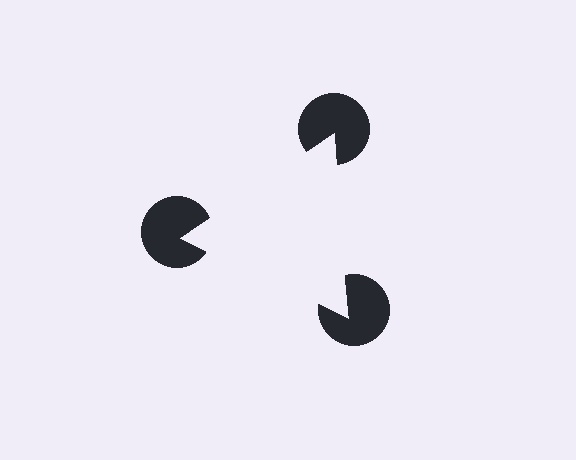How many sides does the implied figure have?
3 sides.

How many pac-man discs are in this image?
There are 3 — one at each vertex of the illusory triangle.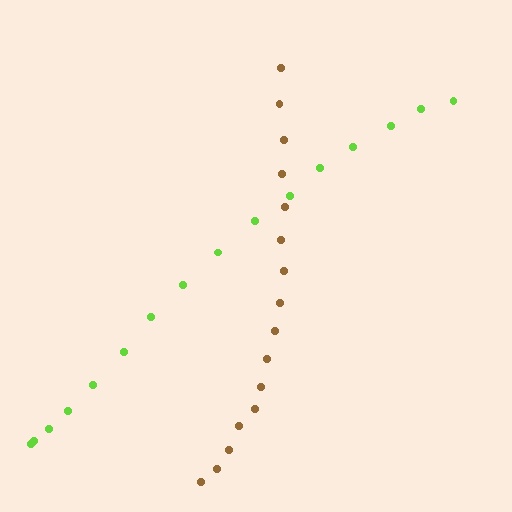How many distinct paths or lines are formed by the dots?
There are 2 distinct paths.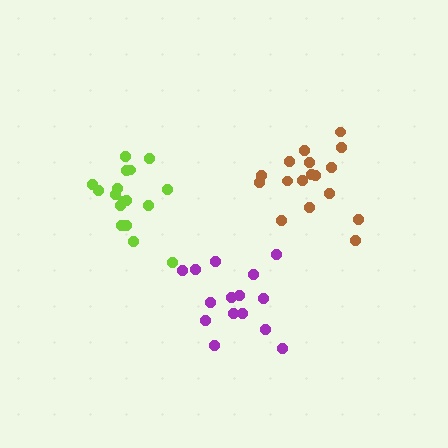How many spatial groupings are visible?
There are 3 spatial groupings.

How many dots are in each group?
Group 1: 17 dots, Group 2: 15 dots, Group 3: 17 dots (49 total).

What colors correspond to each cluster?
The clusters are colored: brown, purple, lime.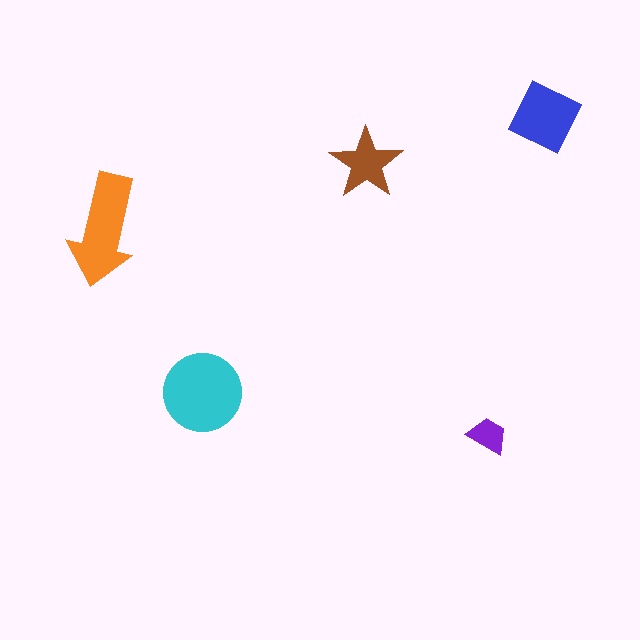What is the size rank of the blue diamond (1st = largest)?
3rd.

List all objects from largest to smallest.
The cyan circle, the orange arrow, the blue diamond, the brown star, the purple trapezoid.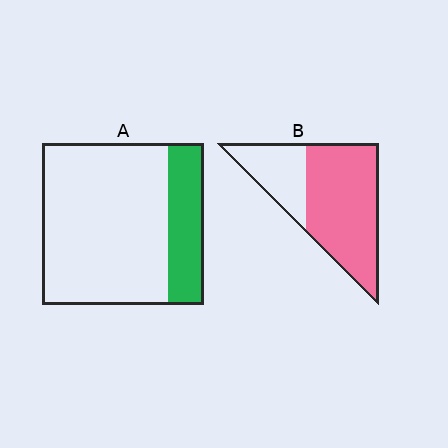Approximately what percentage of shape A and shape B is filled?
A is approximately 20% and B is approximately 70%.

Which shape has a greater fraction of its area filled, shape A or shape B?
Shape B.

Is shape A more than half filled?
No.